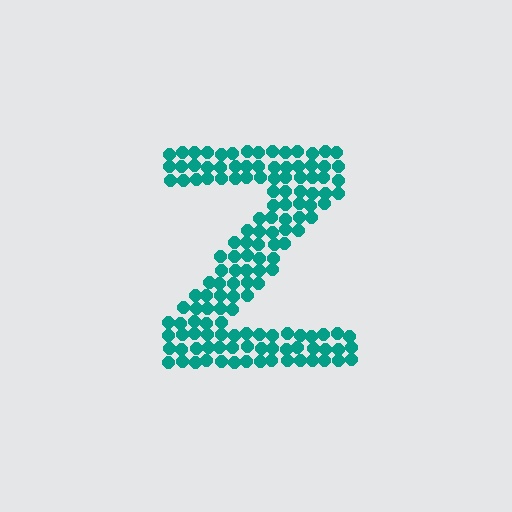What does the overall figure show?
The overall figure shows the letter Z.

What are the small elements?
The small elements are circles.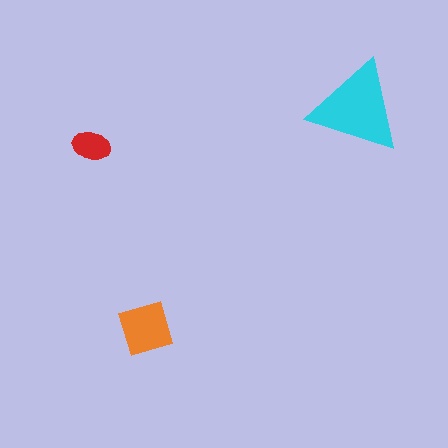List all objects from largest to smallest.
The cyan triangle, the orange diamond, the red ellipse.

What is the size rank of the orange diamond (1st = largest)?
2nd.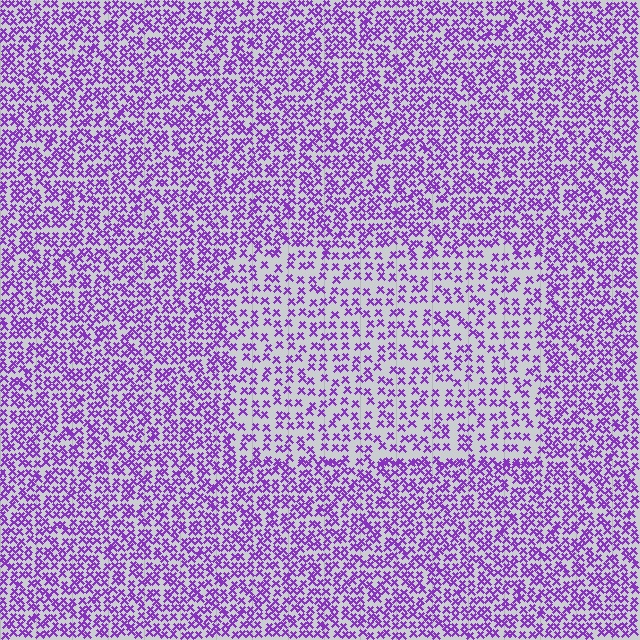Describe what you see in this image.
The image contains small purple elements arranged at two different densities. A rectangle-shaped region is visible where the elements are less densely packed than the surrounding area.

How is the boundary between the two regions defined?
The boundary is defined by a change in element density (approximately 1.8x ratio). All elements are the same color, size, and shape.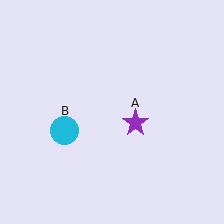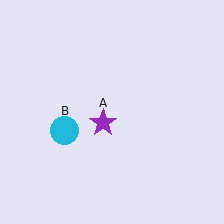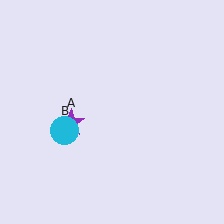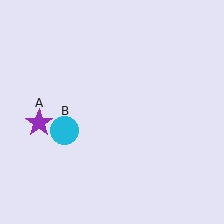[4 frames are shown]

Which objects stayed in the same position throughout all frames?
Cyan circle (object B) remained stationary.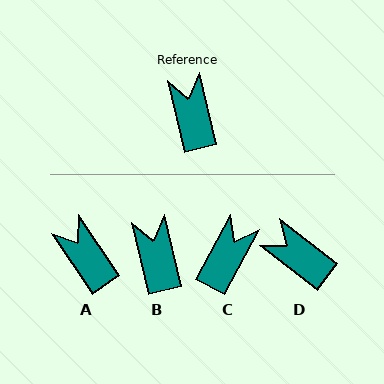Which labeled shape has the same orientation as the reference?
B.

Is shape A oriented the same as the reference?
No, it is off by about 21 degrees.